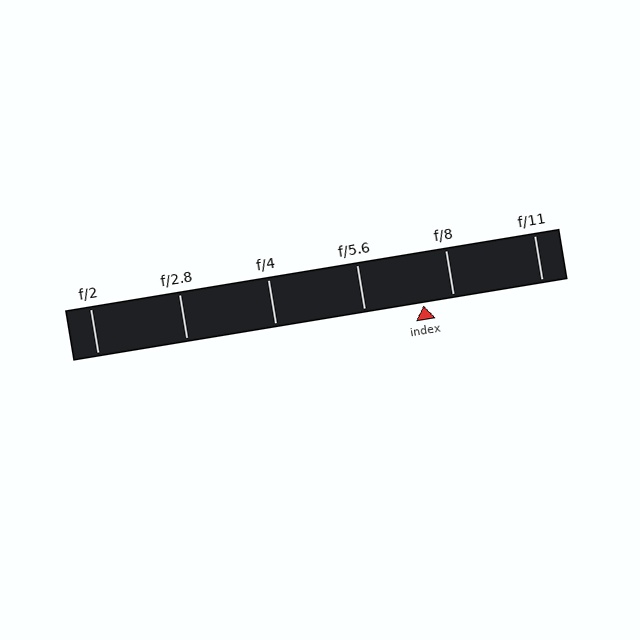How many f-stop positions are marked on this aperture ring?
There are 6 f-stop positions marked.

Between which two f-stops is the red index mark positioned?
The index mark is between f/5.6 and f/8.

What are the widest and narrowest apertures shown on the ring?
The widest aperture shown is f/2 and the narrowest is f/11.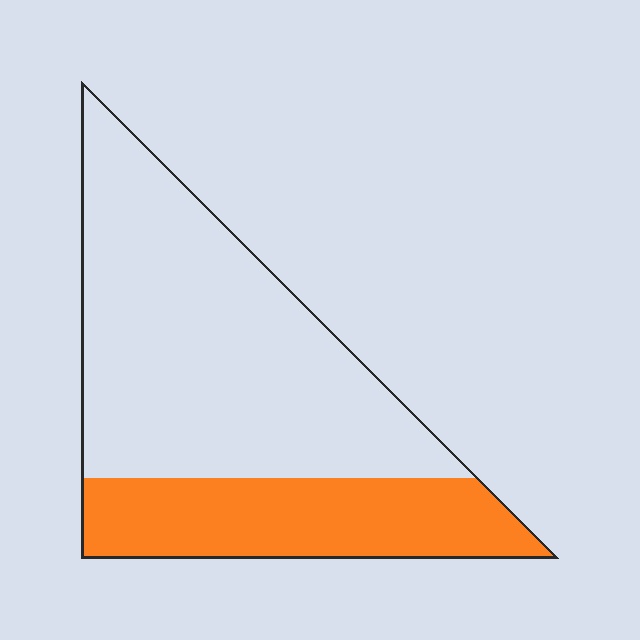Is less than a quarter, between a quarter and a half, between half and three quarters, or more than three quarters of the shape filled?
Between a quarter and a half.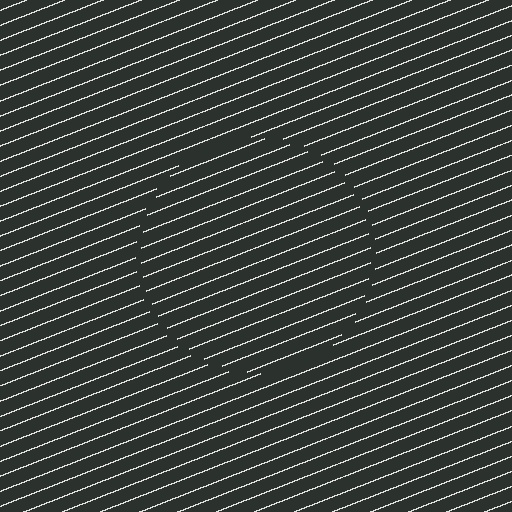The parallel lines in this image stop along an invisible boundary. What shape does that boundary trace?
An illusory circle. The interior of the shape contains the same grating, shifted by half a period — the contour is defined by the phase discontinuity where line-ends from the inner and outer gratings abut.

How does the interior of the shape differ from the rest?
The interior of the shape contains the same grating, shifted by half a period — the contour is defined by the phase discontinuity where line-ends from the inner and outer gratings abut.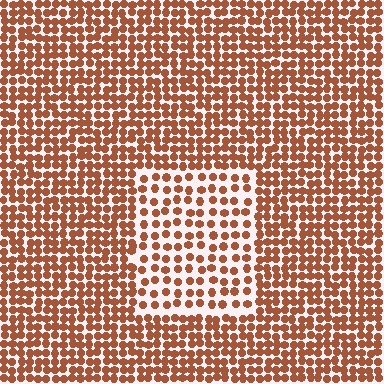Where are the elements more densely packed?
The elements are more densely packed outside the rectangle boundary.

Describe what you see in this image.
The image contains small brown elements arranged at two different densities. A rectangle-shaped region is visible where the elements are less densely packed than the surrounding area.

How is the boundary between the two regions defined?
The boundary is defined by a change in element density (approximately 1.8x ratio). All elements are the same color, size, and shape.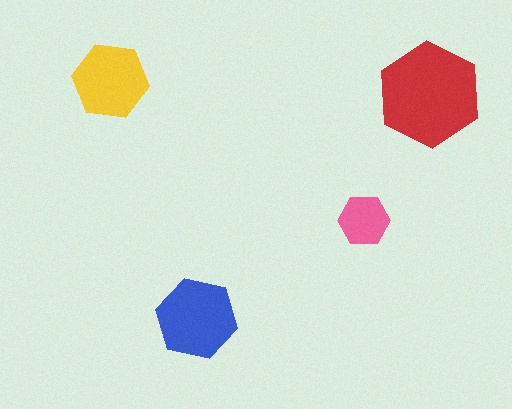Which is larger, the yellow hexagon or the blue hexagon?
The blue one.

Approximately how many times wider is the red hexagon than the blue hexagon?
About 1.5 times wider.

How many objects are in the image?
There are 4 objects in the image.